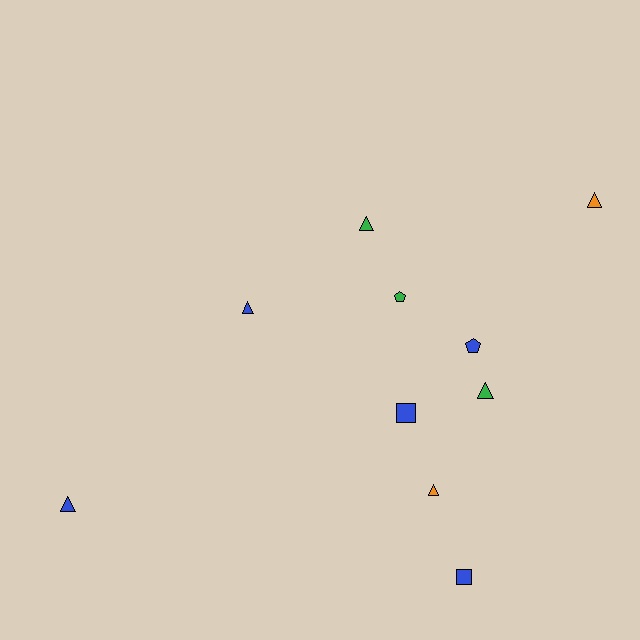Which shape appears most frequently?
Triangle, with 6 objects.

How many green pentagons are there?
There is 1 green pentagon.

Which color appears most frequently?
Blue, with 5 objects.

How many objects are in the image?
There are 10 objects.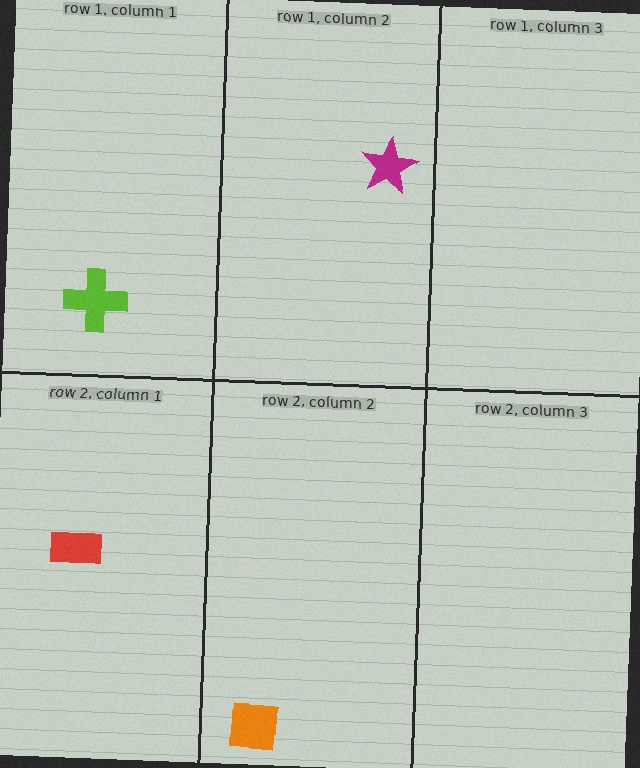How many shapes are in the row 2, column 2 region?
1.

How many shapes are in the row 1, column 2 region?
1.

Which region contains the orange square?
The row 2, column 2 region.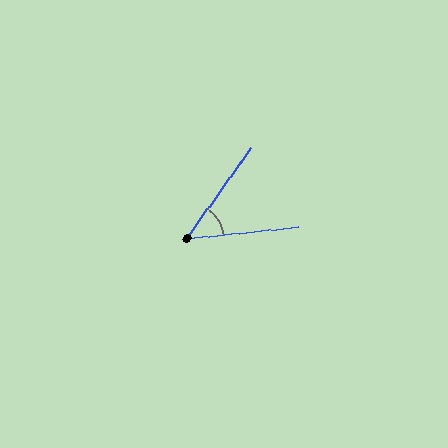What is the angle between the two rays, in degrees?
Approximately 48 degrees.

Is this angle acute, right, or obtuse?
It is acute.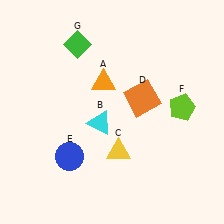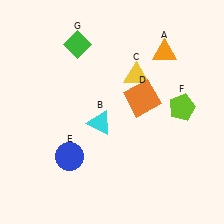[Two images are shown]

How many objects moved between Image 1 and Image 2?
2 objects moved between the two images.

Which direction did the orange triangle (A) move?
The orange triangle (A) moved right.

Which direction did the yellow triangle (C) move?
The yellow triangle (C) moved up.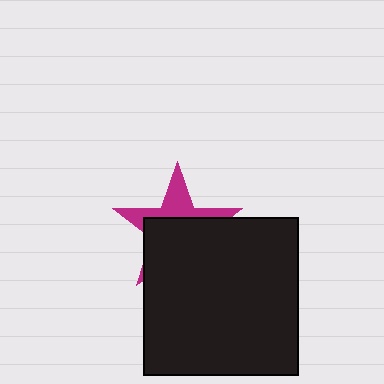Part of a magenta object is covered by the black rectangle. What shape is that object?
It is a star.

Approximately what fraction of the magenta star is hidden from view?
Roughly 62% of the magenta star is hidden behind the black rectangle.